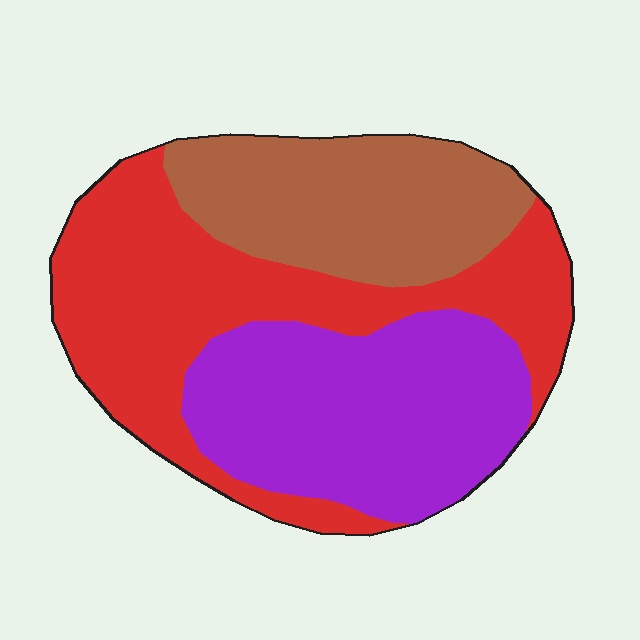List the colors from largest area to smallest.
From largest to smallest: red, purple, brown.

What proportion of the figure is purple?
Purple covers roughly 35% of the figure.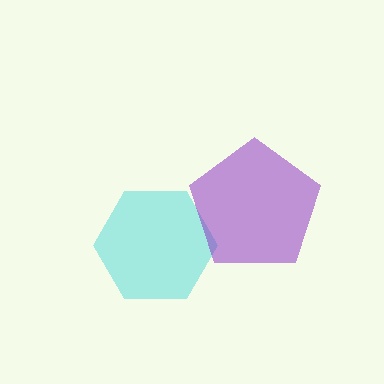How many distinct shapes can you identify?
There are 2 distinct shapes: a cyan hexagon, a purple pentagon.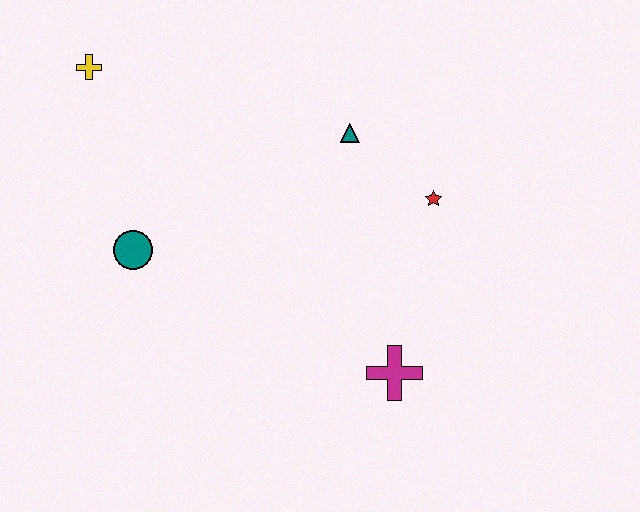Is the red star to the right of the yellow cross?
Yes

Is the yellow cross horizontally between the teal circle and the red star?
No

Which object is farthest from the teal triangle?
The yellow cross is farthest from the teal triangle.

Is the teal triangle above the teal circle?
Yes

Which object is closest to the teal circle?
The yellow cross is closest to the teal circle.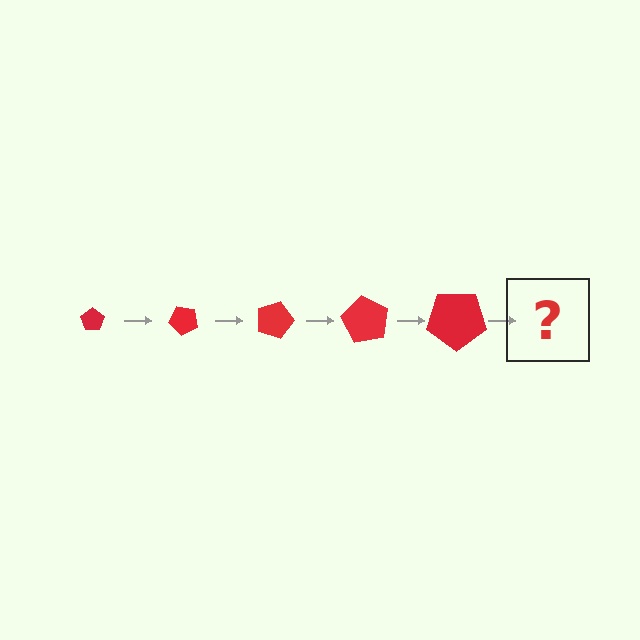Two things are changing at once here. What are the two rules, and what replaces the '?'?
The two rules are that the pentagon grows larger each step and it rotates 45 degrees each step. The '?' should be a pentagon, larger than the previous one and rotated 225 degrees from the start.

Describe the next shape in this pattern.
It should be a pentagon, larger than the previous one and rotated 225 degrees from the start.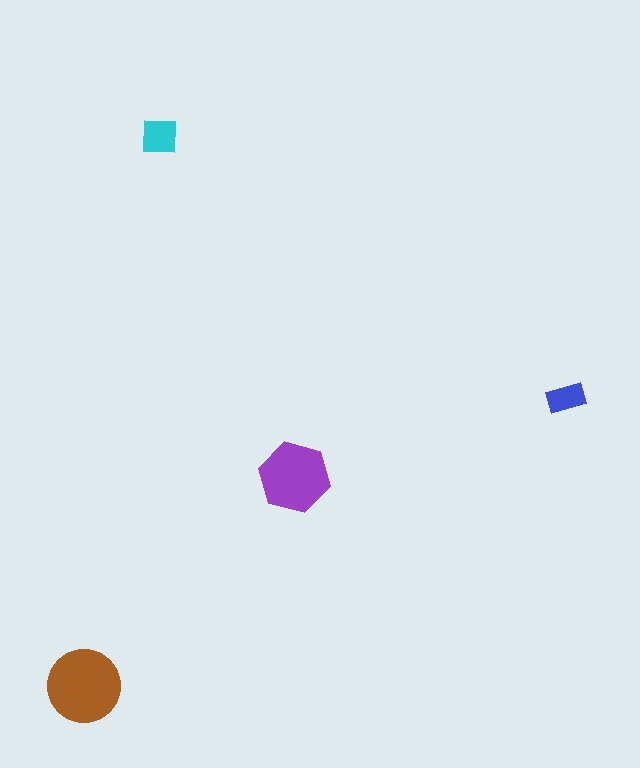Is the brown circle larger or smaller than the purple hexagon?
Larger.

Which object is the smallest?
The blue rectangle.